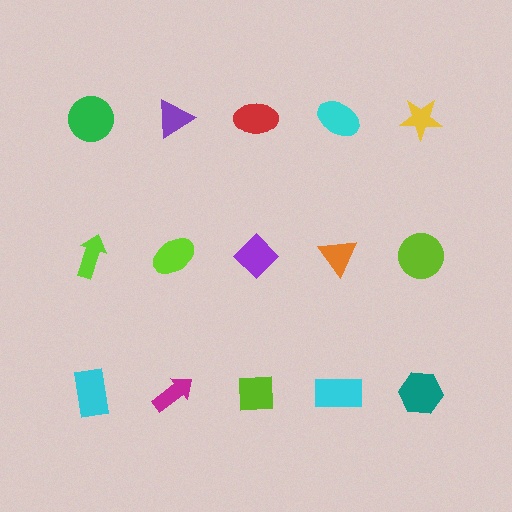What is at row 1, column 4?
A cyan ellipse.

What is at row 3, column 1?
A cyan rectangle.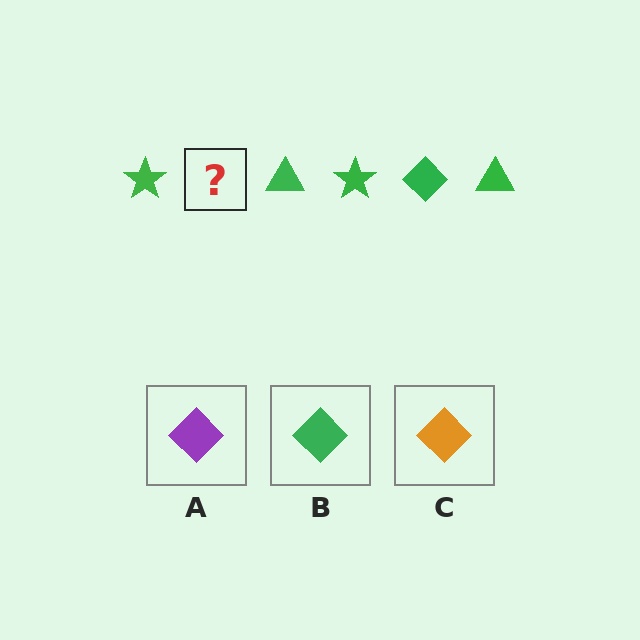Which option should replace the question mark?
Option B.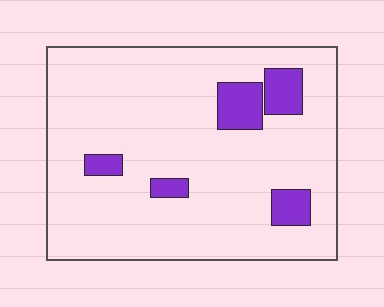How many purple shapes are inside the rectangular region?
5.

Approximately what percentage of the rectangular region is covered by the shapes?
Approximately 10%.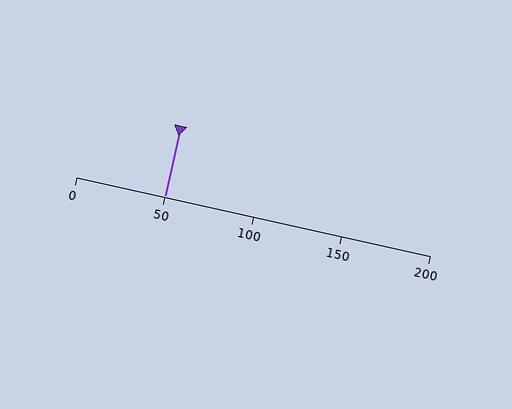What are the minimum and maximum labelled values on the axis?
The axis runs from 0 to 200.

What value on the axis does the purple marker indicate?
The marker indicates approximately 50.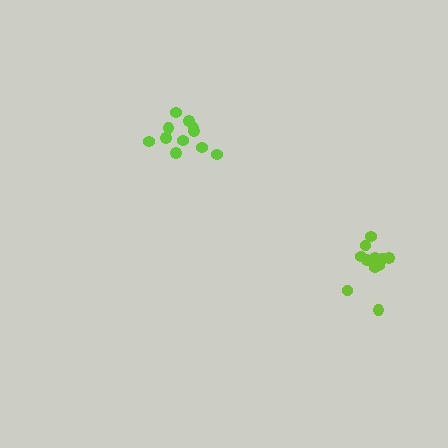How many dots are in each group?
Group 1: 12 dots, Group 2: 11 dots (23 total).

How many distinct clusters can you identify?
There are 2 distinct clusters.